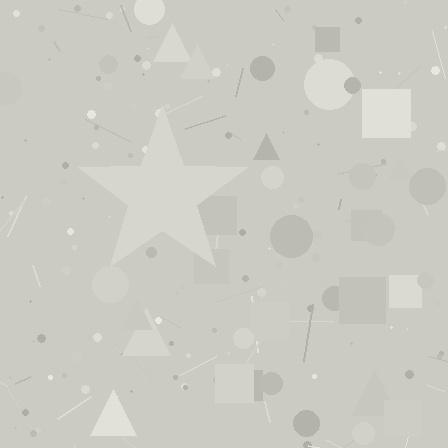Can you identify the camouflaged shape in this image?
The camouflaged shape is a star.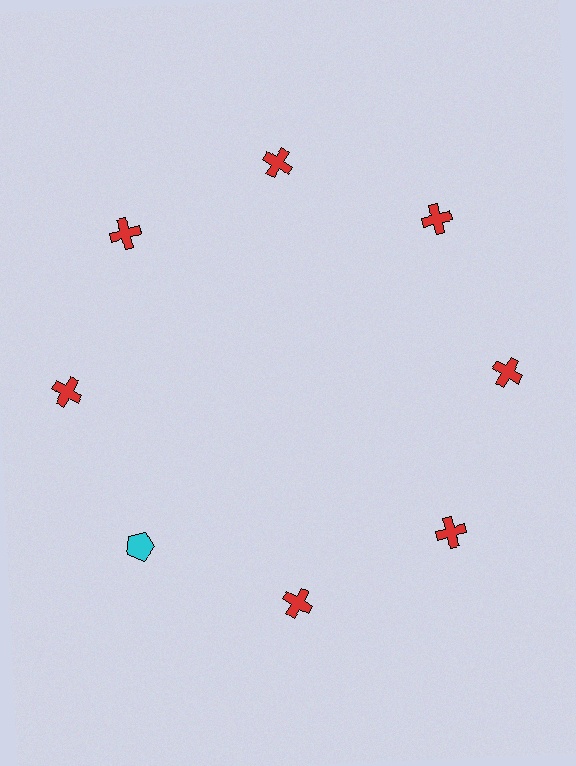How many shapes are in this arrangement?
There are 8 shapes arranged in a ring pattern.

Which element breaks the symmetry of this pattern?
The cyan pentagon at roughly the 8 o'clock position breaks the symmetry. All other shapes are red crosses.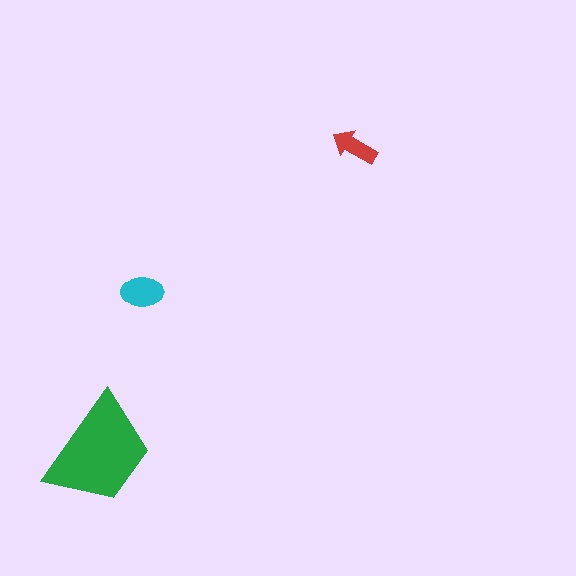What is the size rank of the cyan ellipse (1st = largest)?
2nd.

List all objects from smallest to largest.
The red arrow, the cyan ellipse, the green trapezoid.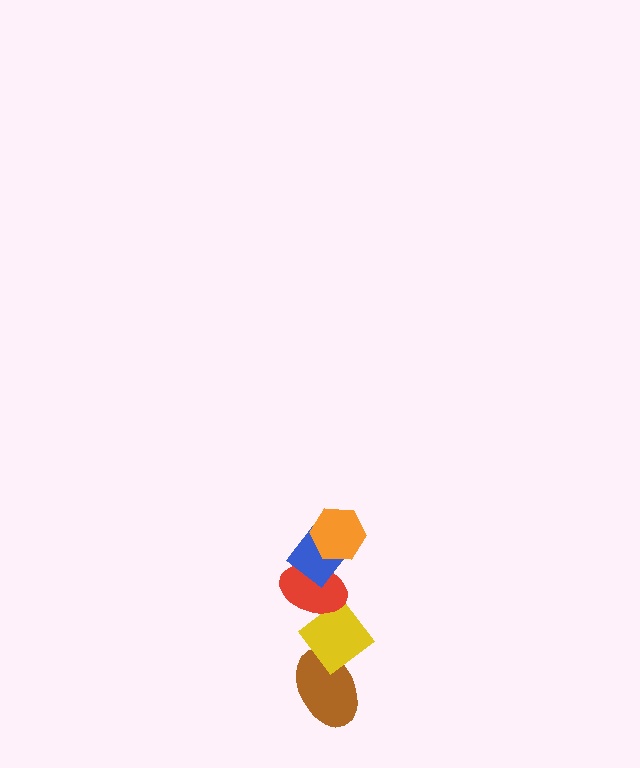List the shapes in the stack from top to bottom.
From top to bottom: the orange hexagon, the blue diamond, the red ellipse, the yellow diamond, the brown ellipse.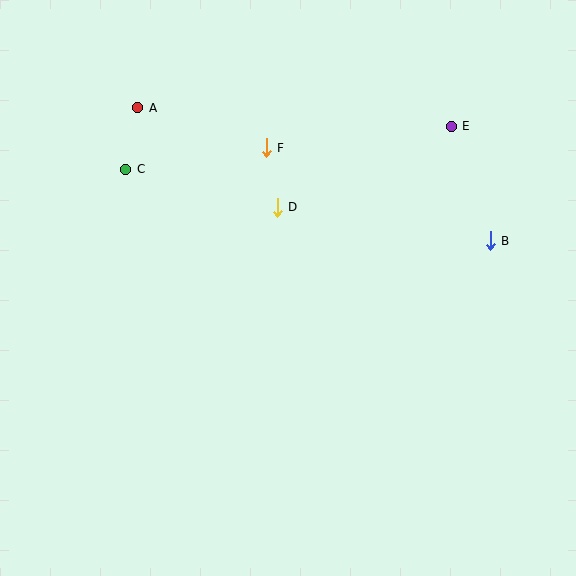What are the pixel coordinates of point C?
Point C is at (126, 169).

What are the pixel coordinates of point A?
Point A is at (138, 108).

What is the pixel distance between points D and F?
The distance between D and F is 60 pixels.